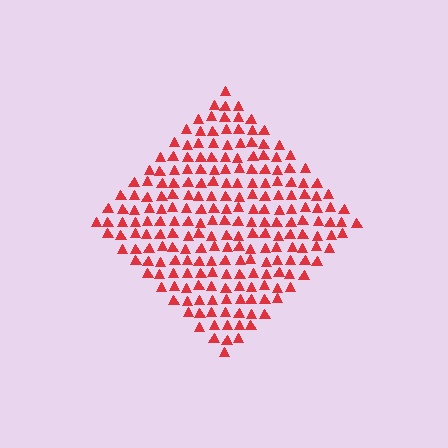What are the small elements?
The small elements are triangles.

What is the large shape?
The large shape is a diamond.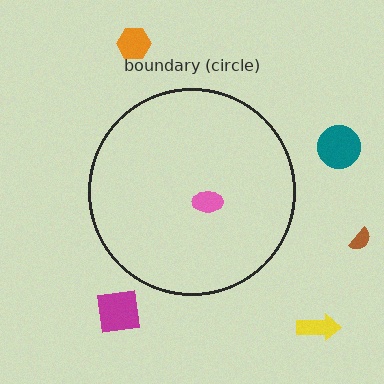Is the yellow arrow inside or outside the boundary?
Outside.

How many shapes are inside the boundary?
1 inside, 5 outside.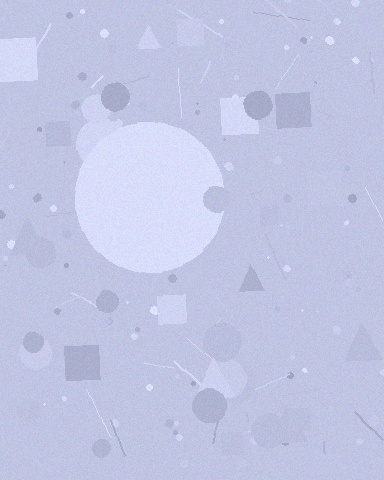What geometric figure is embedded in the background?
A circle is embedded in the background.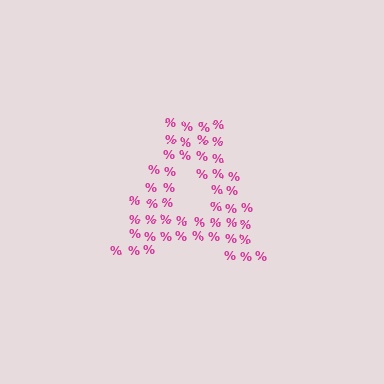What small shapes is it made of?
It is made of small percent signs.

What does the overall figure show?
The overall figure shows the letter A.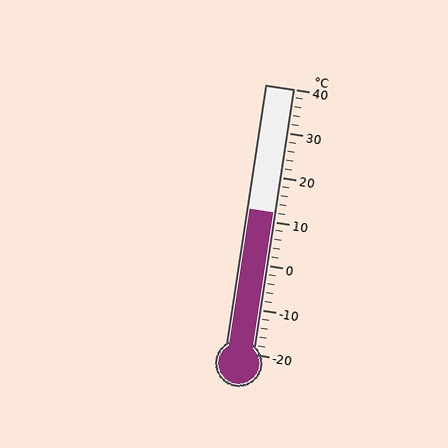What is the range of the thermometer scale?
The thermometer scale ranges from -20°C to 40°C.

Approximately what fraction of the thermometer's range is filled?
The thermometer is filled to approximately 55% of its range.